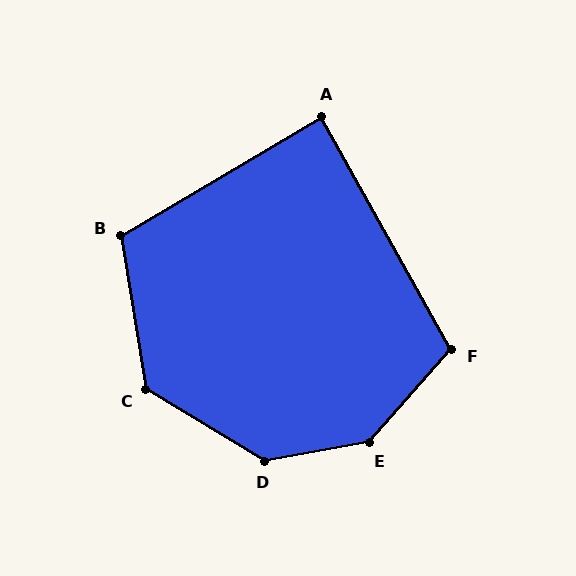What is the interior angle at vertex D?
Approximately 139 degrees (obtuse).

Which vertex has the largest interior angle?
E, at approximately 141 degrees.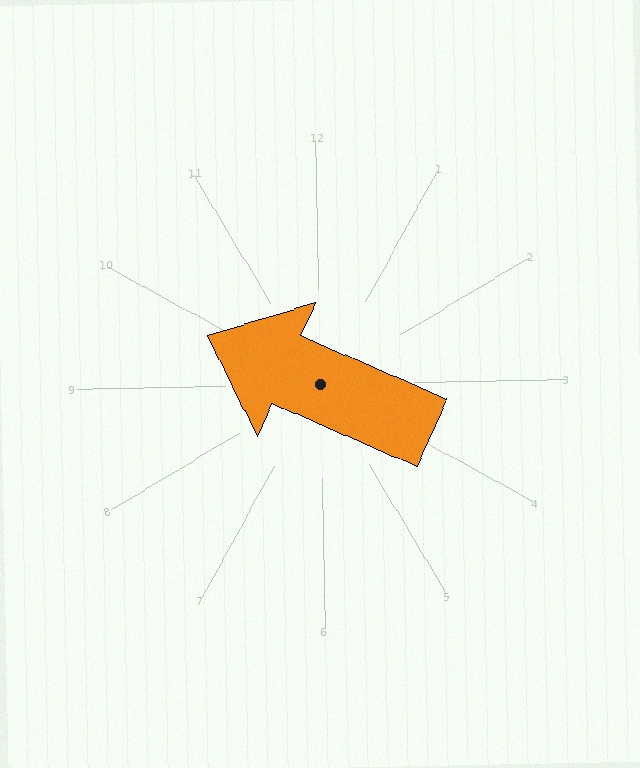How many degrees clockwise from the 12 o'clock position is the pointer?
Approximately 295 degrees.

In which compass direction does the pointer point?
Northwest.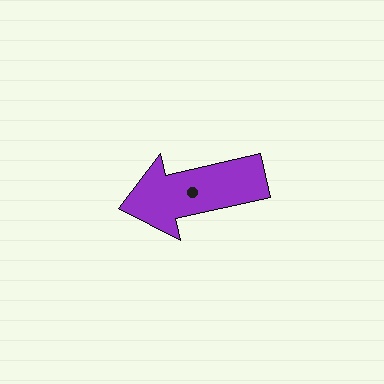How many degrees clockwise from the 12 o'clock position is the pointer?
Approximately 257 degrees.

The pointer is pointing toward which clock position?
Roughly 9 o'clock.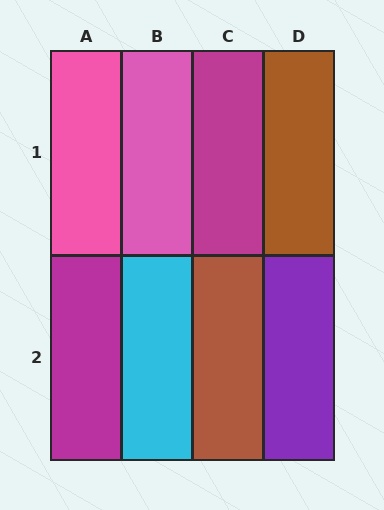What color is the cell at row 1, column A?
Pink.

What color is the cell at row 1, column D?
Brown.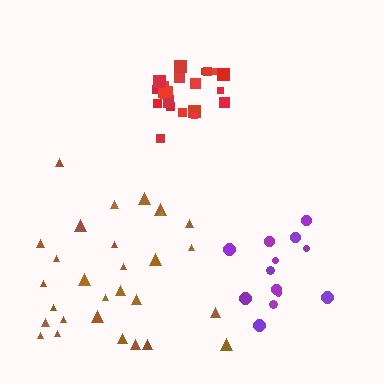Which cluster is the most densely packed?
Red.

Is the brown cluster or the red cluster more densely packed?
Red.